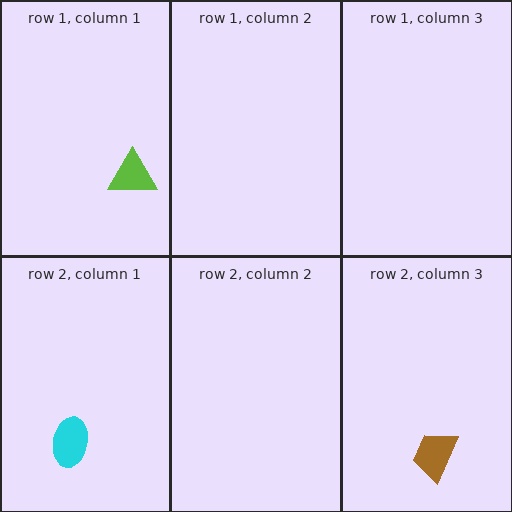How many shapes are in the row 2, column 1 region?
1.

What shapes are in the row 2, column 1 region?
The cyan ellipse.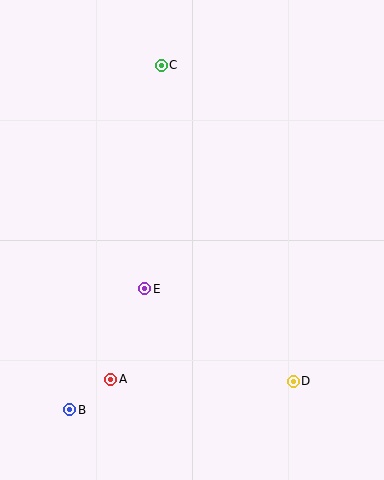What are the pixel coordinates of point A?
Point A is at (111, 379).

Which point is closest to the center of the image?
Point E at (145, 289) is closest to the center.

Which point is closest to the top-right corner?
Point C is closest to the top-right corner.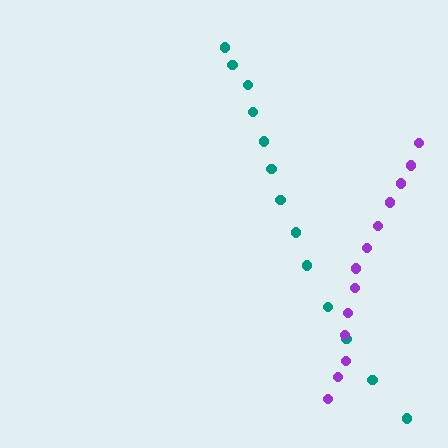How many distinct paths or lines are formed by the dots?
There are 2 distinct paths.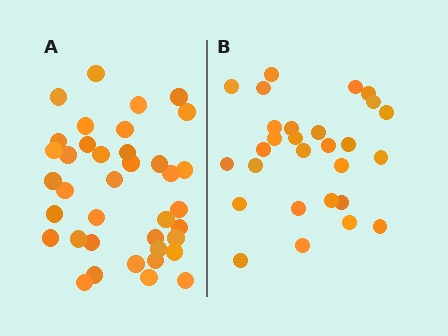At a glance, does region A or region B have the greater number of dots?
Region A (the left region) has more dots.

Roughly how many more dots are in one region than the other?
Region A has roughly 10 or so more dots than region B.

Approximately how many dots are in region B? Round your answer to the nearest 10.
About 30 dots. (The exact count is 28, which rounds to 30.)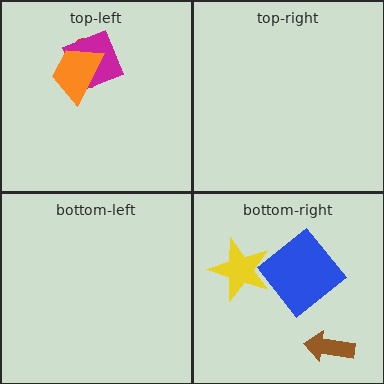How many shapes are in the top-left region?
3.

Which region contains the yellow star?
The bottom-right region.